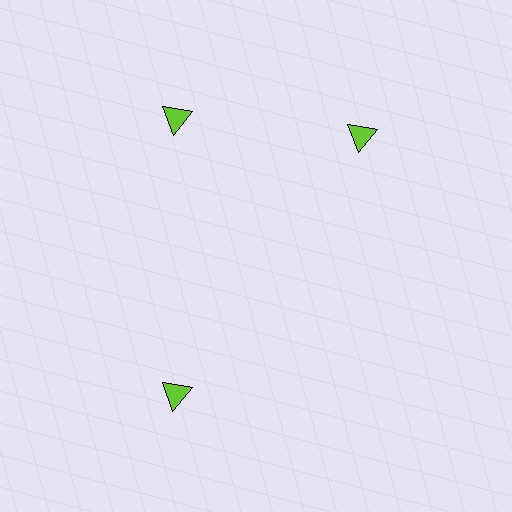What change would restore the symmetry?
The symmetry would be restored by rotating it back into even spacing with its neighbors so that all 3 triangles sit at equal angles and equal distance from the center.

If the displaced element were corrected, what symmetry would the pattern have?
It would have 3-fold rotational symmetry — the pattern would map onto itself every 120 degrees.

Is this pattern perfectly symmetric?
No. The 3 lime triangles are arranged in a ring, but one element near the 3 o'clock position is rotated out of alignment along the ring, breaking the 3-fold rotational symmetry.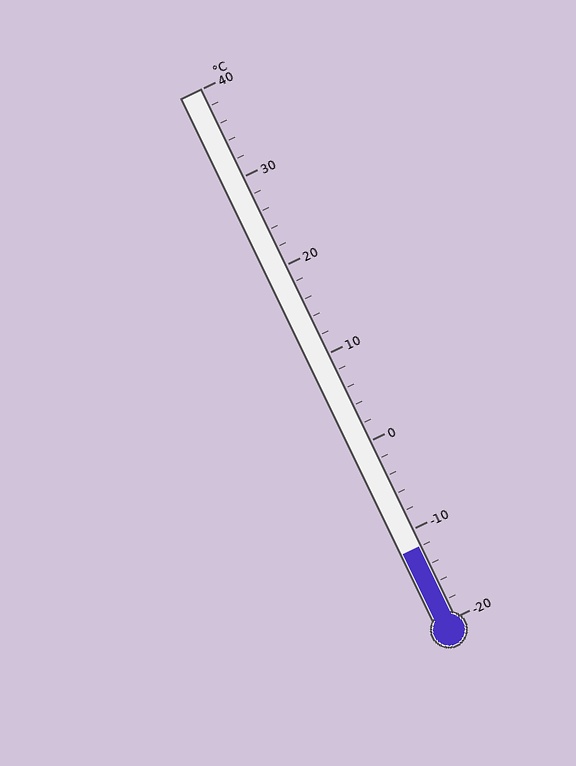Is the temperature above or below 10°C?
The temperature is below 10°C.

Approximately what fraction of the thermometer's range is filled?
The thermometer is filled to approximately 15% of its range.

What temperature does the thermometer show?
The thermometer shows approximately -12°C.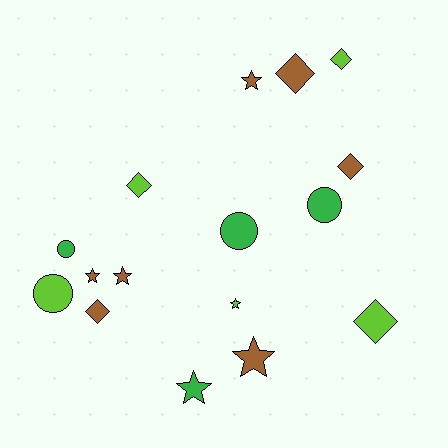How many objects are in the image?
There are 16 objects.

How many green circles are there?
There are 3 green circles.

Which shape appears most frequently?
Diamond, with 6 objects.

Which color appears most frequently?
Brown, with 7 objects.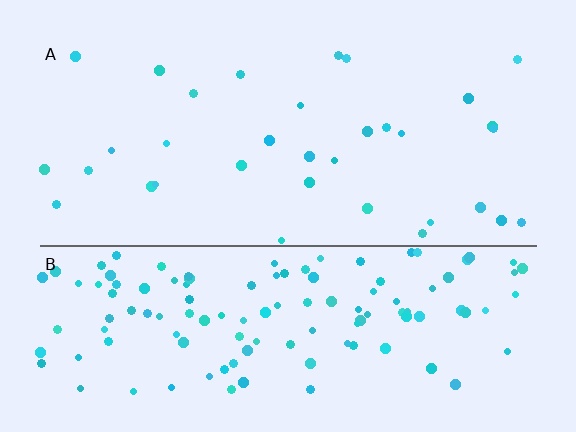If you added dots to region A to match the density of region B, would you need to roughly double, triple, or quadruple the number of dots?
Approximately quadruple.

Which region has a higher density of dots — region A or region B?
B (the bottom).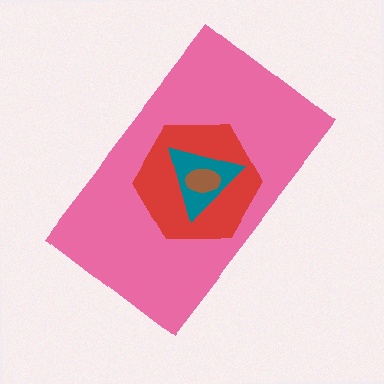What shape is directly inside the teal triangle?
The brown ellipse.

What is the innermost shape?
The brown ellipse.